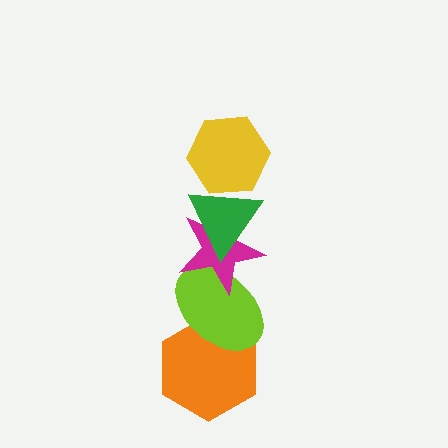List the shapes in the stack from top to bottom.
From top to bottom: the yellow hexagon, the green triangle, the magenta star, the lime ellipse, the orange hexagon.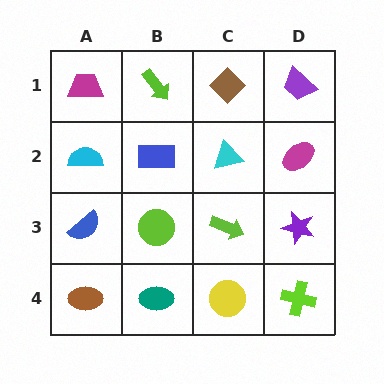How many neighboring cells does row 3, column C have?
4.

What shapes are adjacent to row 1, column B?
A blue rectangle (row 2, column B), a magenta trapezoid (row 1, column A), a brown diamond (row 1, column C).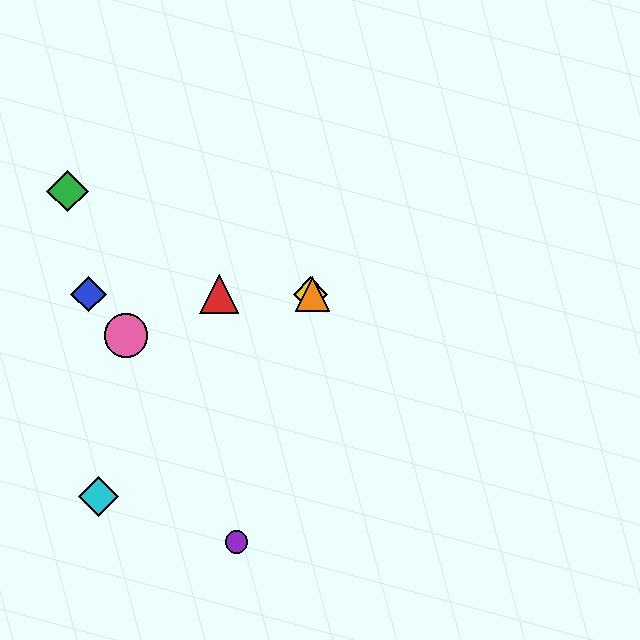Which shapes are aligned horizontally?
The red triangle, the blue diamond, the yellow diamond, the orange triangle are aligned horizontally.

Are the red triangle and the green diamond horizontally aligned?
No, the red triangle is at y≈294 and the green diamond is at y≈191.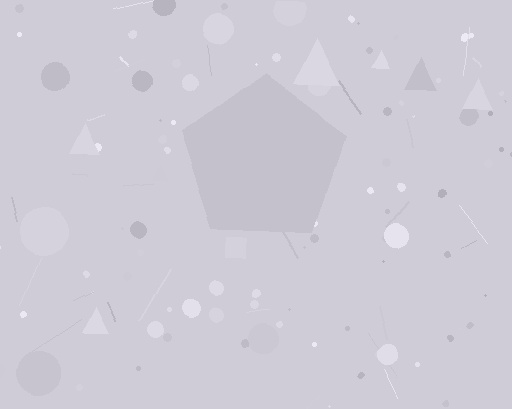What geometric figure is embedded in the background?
A pentagon is embedded in the background.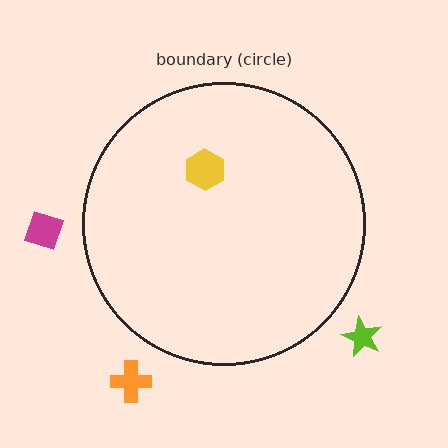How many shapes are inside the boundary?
1 inside, 3 outside.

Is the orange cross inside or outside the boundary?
Outside.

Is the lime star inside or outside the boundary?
Outside.